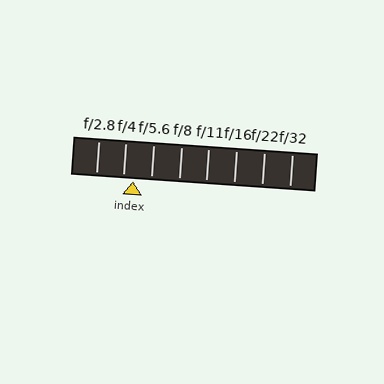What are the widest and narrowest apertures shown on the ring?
The widest aperture shown is f/2.8 and the narrowest is f/32.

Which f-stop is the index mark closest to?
The index mark is closest to f/4.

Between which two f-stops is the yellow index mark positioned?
The index mark is between f/4 and f/5.6.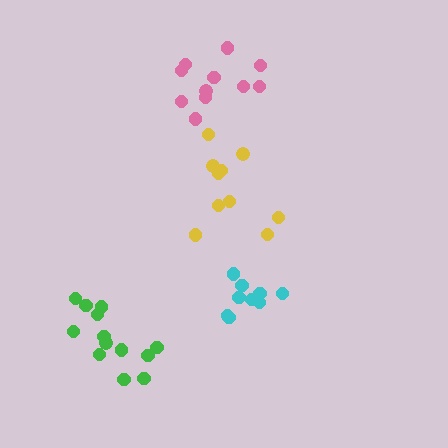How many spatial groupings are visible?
There are 4 spatial groupings.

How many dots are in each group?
Group 1: 10 dots, Group 2: 9 dots, Group 3: 11 dots, Group 4: 13 dots (43 total).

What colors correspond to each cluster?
The clusters are colored: yellow, cyan, pink, green.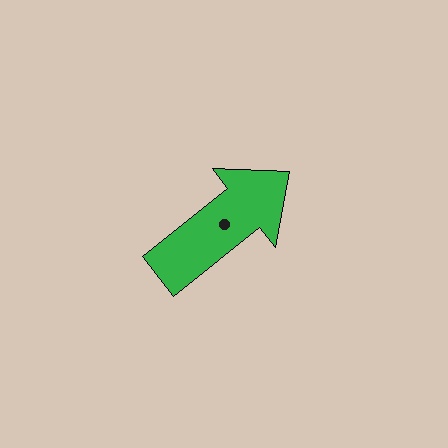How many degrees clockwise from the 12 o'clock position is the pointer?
Approximately 51 degrees.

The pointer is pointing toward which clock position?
Roughly 2 o'clock.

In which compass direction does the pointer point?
Northeast.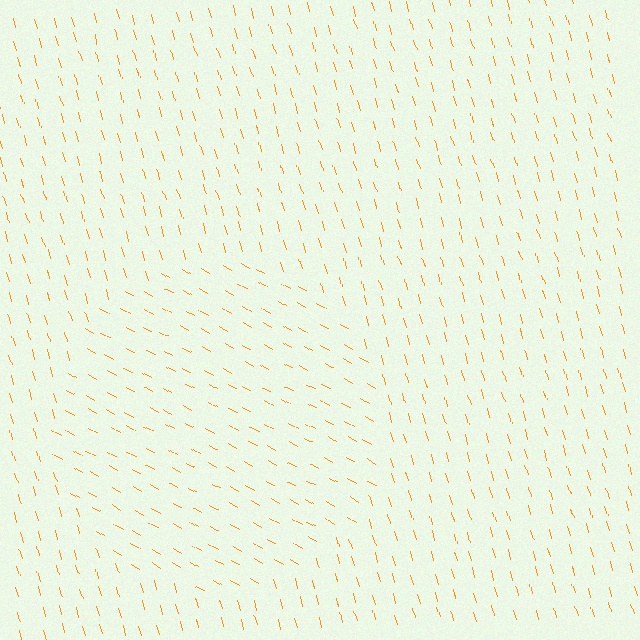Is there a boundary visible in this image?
Yes, there is a texture boundary formed by a change in line orientation.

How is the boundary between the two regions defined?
The boundary is defined purely by a change in line orientation (approximately 45 degrees difference). All lines are the same color and thickness.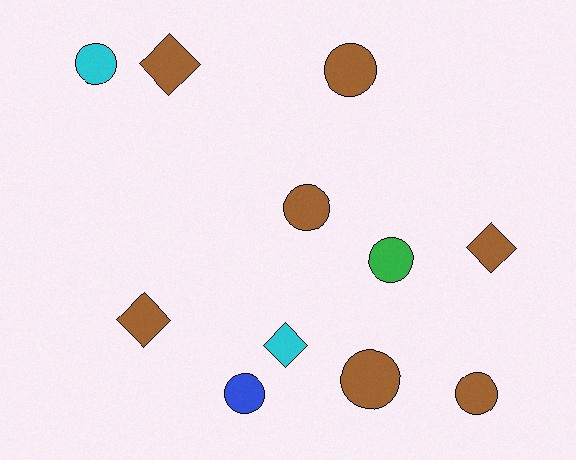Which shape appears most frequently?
Circle, with 7 objects.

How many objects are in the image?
There are 11 objects.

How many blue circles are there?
There is 1 blue circle.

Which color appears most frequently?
Brown, with 7 objects.